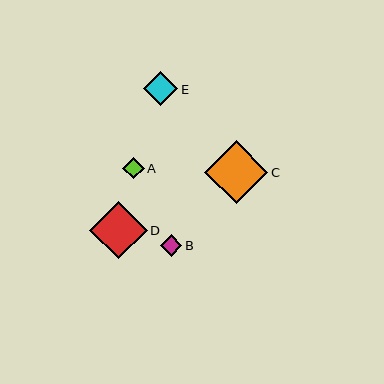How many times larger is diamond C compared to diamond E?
Diamond C is approximately 1.8 times the size of diamond E.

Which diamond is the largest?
Diamond C is the largest with a size of approximately 63 pixels.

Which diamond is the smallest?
Diamond B is the smallest with a size of approximately 21 pixels.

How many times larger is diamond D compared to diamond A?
Diamond D is approximately 2.7 times the size of diamond A.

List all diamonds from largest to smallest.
From largest to smallest: C, D, E, A, B.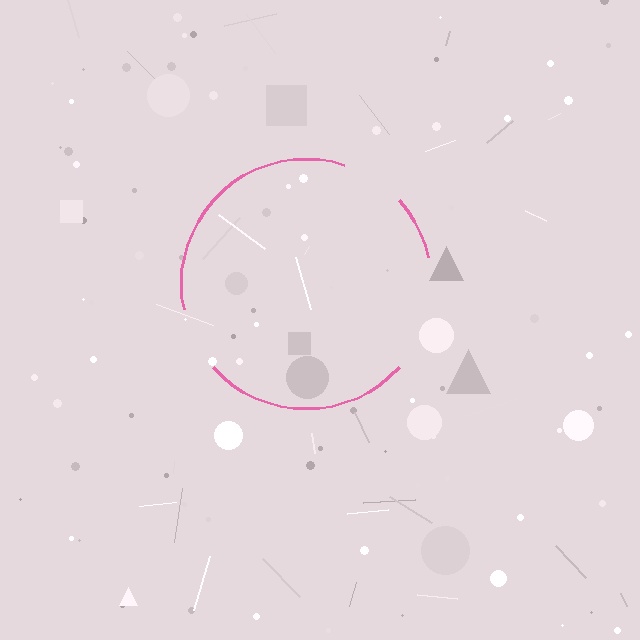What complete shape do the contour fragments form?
The contour fragments form a circle.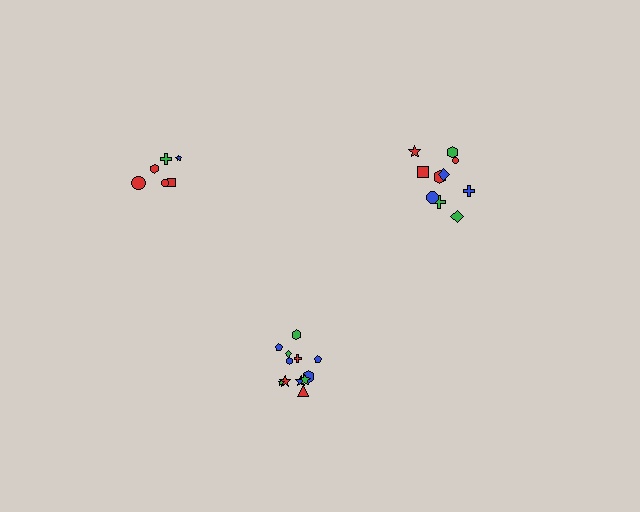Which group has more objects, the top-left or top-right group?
The top-right group.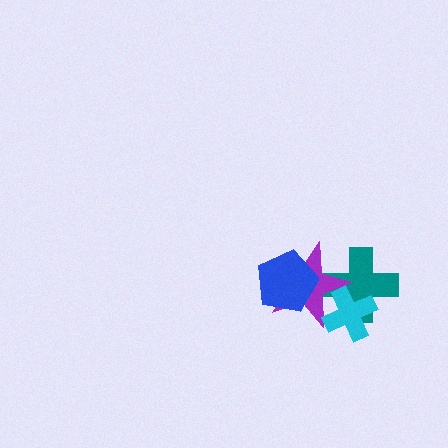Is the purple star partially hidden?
Yes, it is partially covered by another shape.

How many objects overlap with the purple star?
3 objects overlap with the purple star.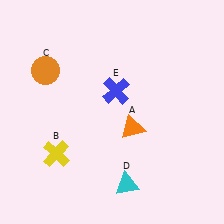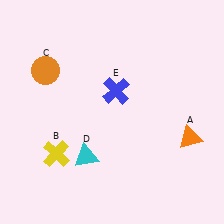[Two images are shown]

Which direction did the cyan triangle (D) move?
The cyan triangle (D) moved left.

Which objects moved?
The objects that moved are: the orange triangle (A), the cyan triangle (D).